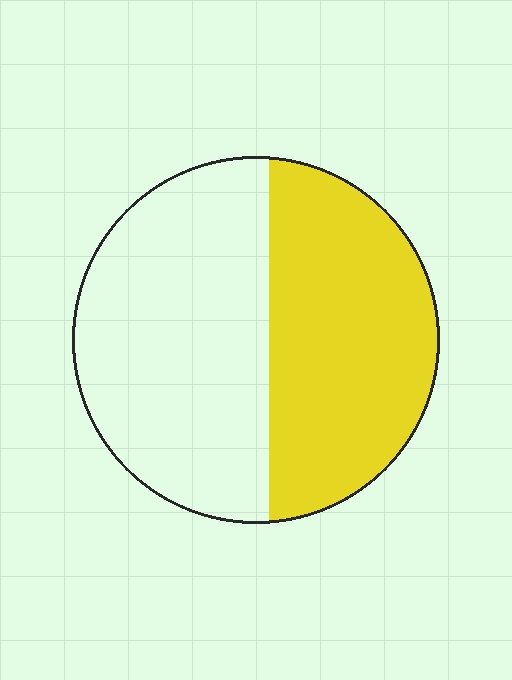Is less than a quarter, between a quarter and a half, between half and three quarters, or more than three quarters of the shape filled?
Between a quarter and a half.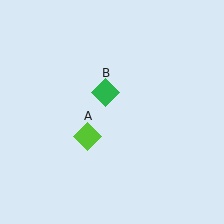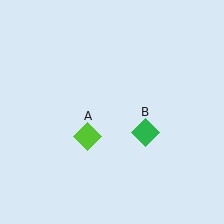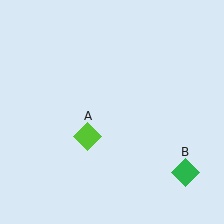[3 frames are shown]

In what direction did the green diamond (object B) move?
The green diamond (object B) moved down and to the right.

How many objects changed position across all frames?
1 object changed position: green diamond (object B).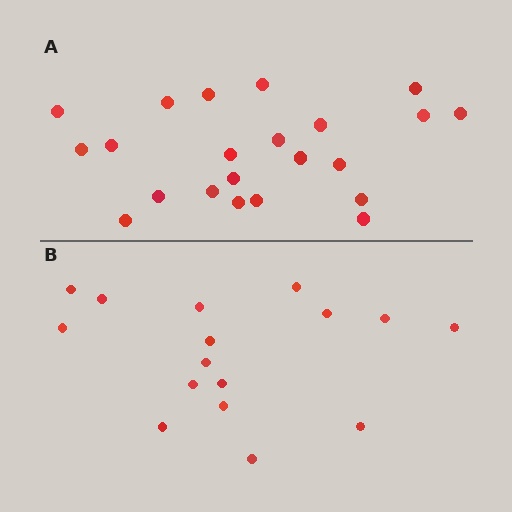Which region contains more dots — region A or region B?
Region A (the top region) has more dots.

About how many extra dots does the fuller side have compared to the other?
Region A has about 6 more dots than region B.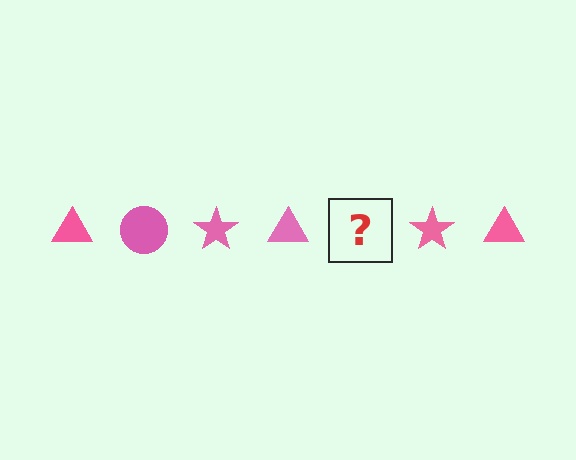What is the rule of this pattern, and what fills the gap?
The rule is that the pattern cycles through triangle, circle, star shapes in pink. The gap should be filled with a pink circle.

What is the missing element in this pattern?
The missing element is a pink circle.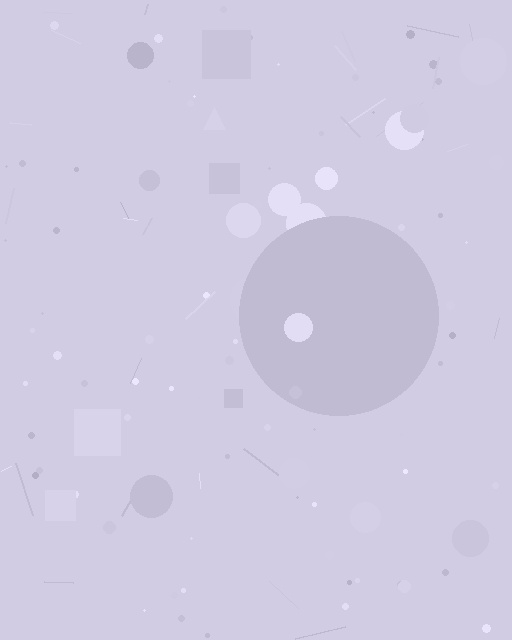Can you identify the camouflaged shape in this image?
The camouflaged shape is a circle.